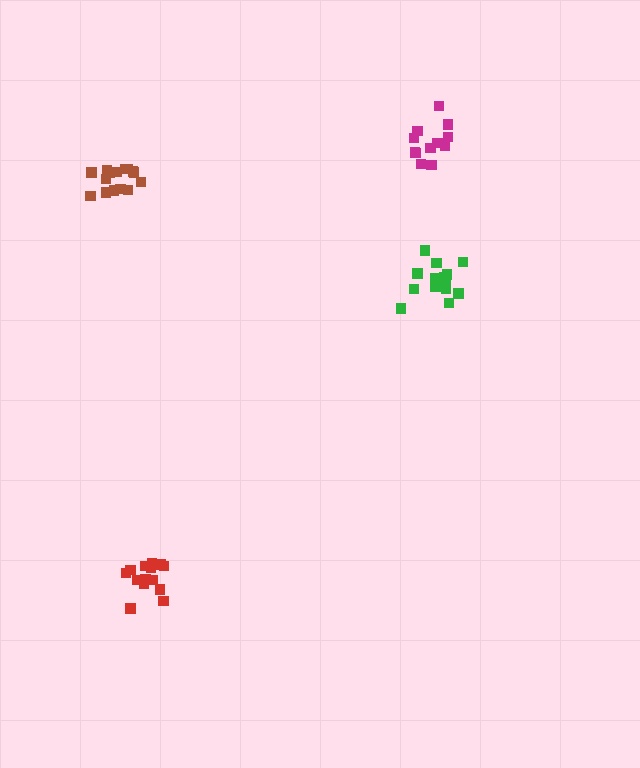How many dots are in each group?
Group 1: 15 dots, Group 2: 16 dots, Group 3: 15 dots, Group 4: 12 dots (58 total).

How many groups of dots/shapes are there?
There are 4 groups.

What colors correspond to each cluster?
The clusters are colored: green, brown, red, magenta.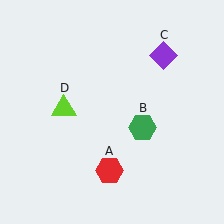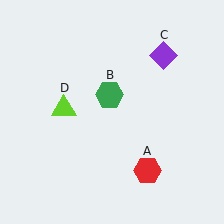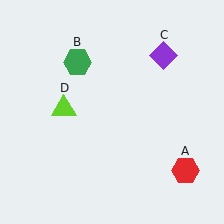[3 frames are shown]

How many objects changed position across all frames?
2 objects changed position: red hexagon (object A), green hexagon (object B).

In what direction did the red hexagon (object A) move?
The red hexagon (object A) moved right.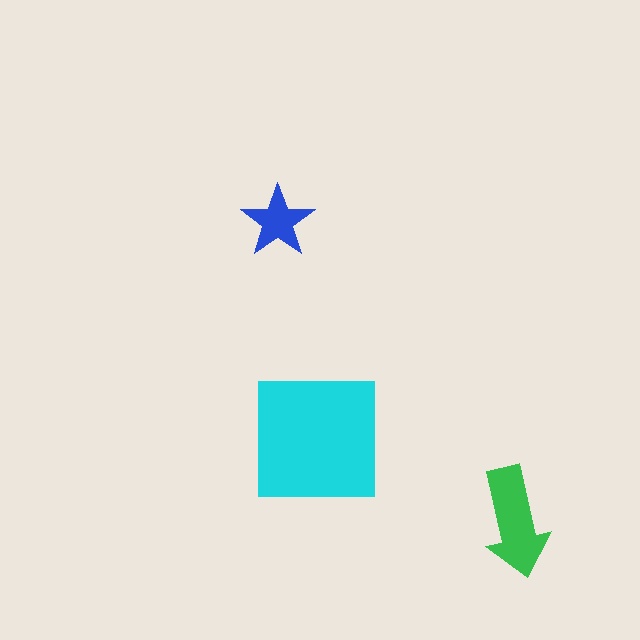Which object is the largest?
The cyan square.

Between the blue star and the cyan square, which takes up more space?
The cyan square.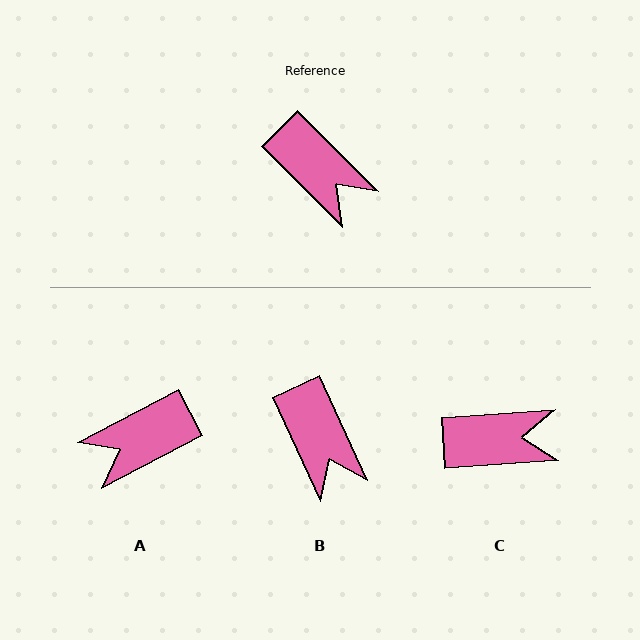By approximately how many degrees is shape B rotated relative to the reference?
Approximately 20 degrees clockwise.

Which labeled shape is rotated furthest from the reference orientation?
A, about 107 degrees away.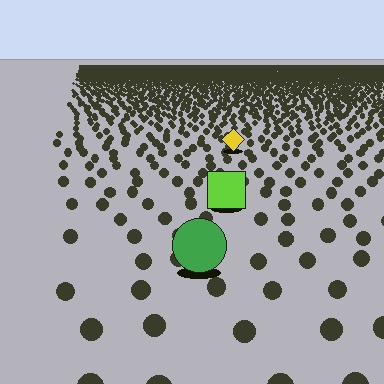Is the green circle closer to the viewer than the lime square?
Yes. The green circle is closer — you can tell from the texture gradient: the ground texture is coarser near it.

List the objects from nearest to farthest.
From nearest to farthest: the green circle, the lime square, the yellow diamond.